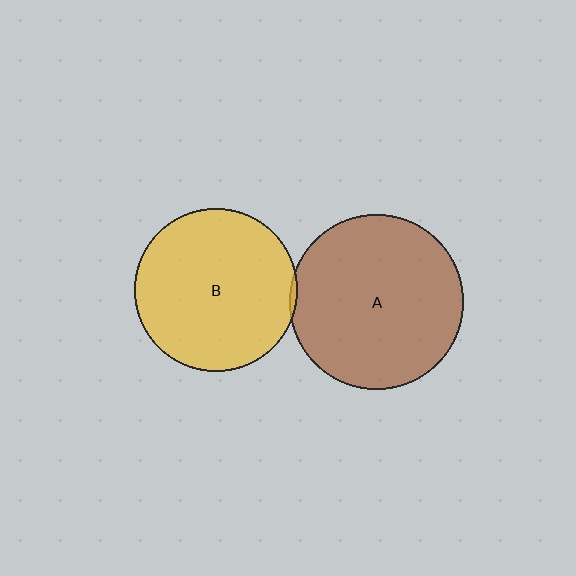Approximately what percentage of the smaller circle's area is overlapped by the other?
Approximately 5%.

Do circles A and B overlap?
Yes.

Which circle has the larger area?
Circle A (brown).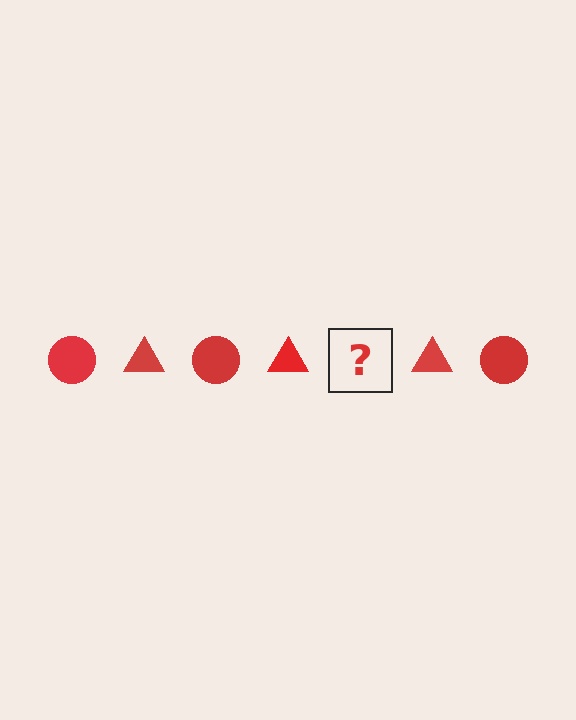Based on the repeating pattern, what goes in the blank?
The blank should be a red circle.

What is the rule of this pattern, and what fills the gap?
The rule is that the pattern cycles through circle, triangle shapes in red. The gap should be filled with a red circle.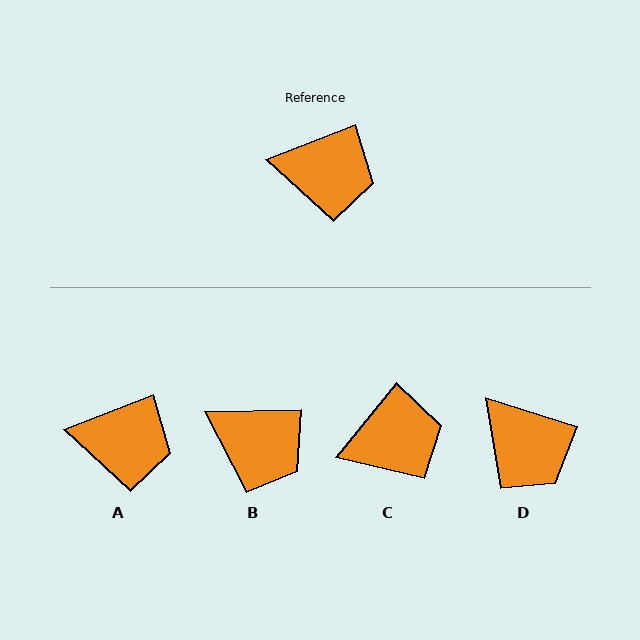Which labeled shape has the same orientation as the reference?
A.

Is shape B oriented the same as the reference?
No, it is off by about 20 degrees.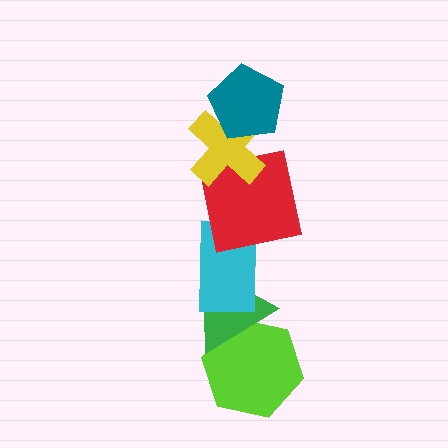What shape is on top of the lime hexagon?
The green triangle is on top of the lime hexagon.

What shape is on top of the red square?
The yellow cross is on top of the red square.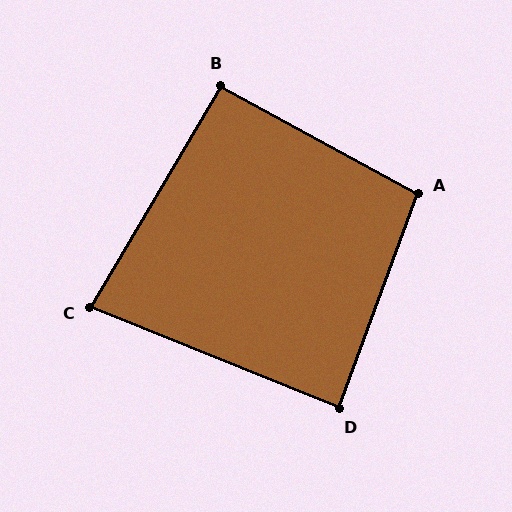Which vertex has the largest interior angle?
A, at approximately 98 degrees.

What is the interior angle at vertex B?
Approximately 92 degrees (approximately right).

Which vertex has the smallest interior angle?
C, at approximately 82 degrees.